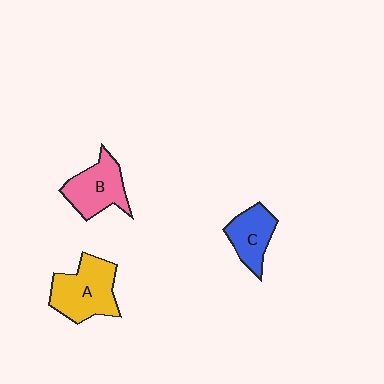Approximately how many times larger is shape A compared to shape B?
Approximately 1.2 times.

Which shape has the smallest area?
Shape C (blue).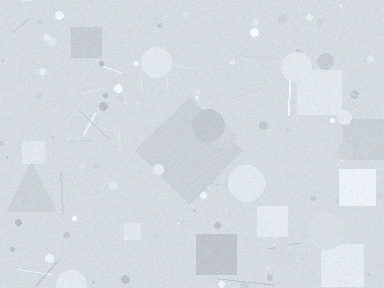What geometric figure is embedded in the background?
A diamond is embedded in the background.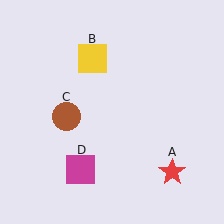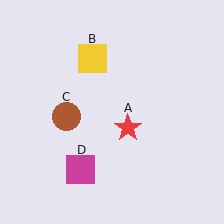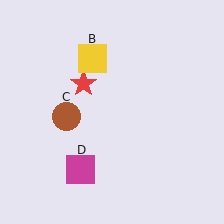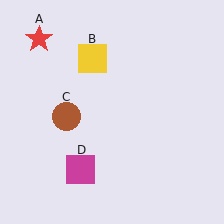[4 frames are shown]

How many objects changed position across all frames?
1 object changed position: red star (object A).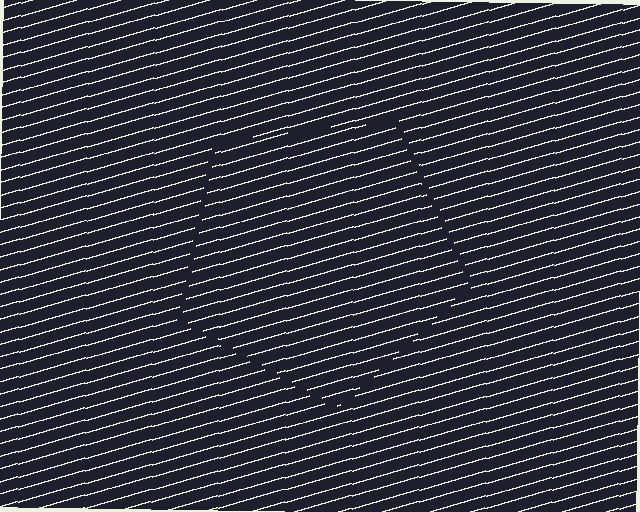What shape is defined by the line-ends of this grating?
An illusory pentagon. The interior of the shape contains the same grating, shifted by half a period — the contour is defined by the phase discontinuity where line-ends from the inner and outer gratings abut.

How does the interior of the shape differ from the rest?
The interior of the shape contains the same grating, shifted by half a period — the contour is defined by the phase discontinuity where line-ends from the inner and outer gratings abut.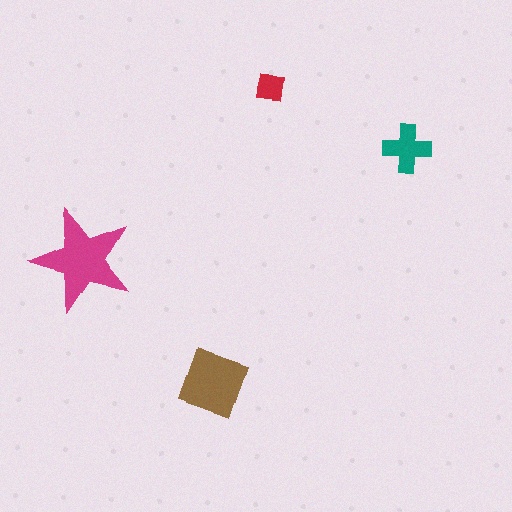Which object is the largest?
The magenta star.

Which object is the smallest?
The red square.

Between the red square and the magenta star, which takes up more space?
The magenta star.